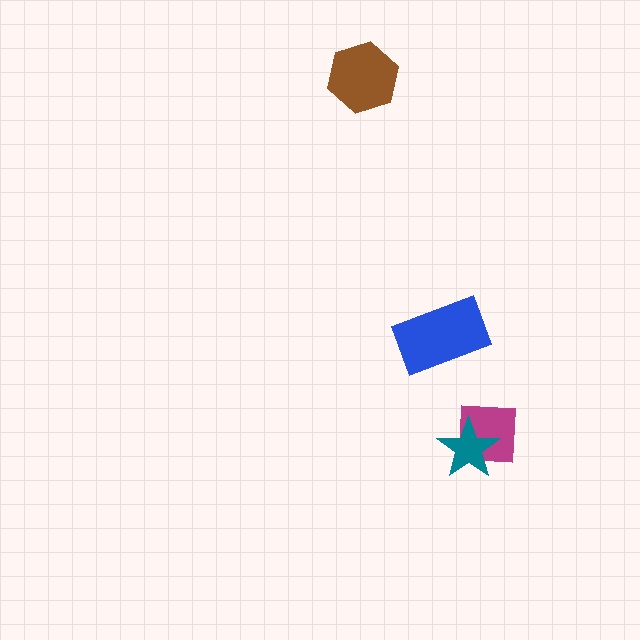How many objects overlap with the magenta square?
1 object overlaps with the magenta square.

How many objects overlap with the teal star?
1 object overlaps with the teal star.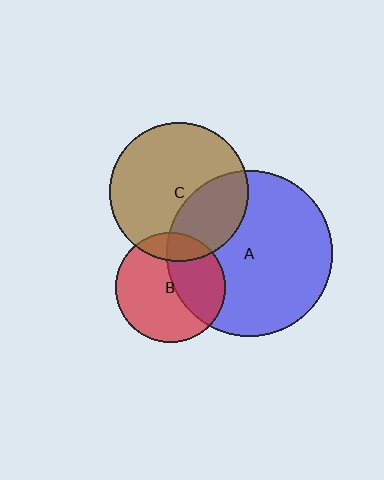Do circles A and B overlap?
Yes.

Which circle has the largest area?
Circle A (blue).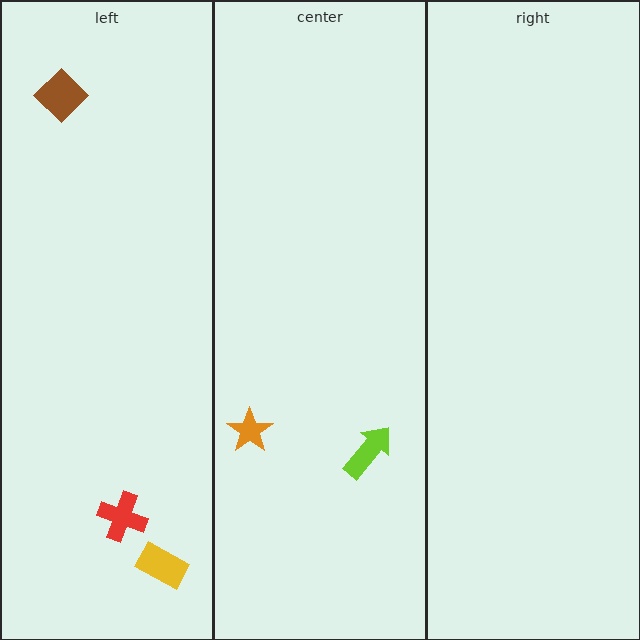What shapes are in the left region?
The brown diamond, the yellow rectangle, the red cross.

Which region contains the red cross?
The left region.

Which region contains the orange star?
The center region.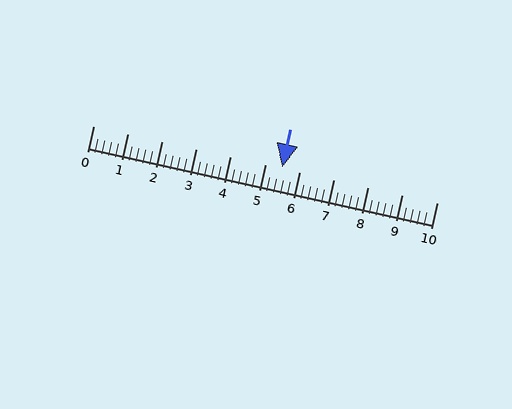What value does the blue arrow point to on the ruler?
The blue arrow points to approximately 5.5.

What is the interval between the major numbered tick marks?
The major tick marks are spaced 1 units apart.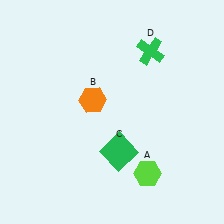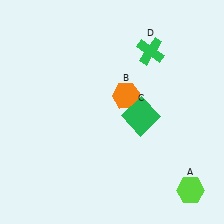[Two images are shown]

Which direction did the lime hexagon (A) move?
The lime hexagon (A) moved right.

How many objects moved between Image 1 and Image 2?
3 objects moved between the two images.